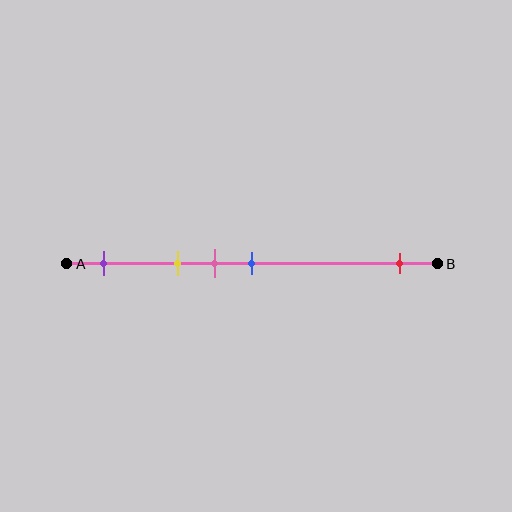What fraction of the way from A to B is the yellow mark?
The yellow mark is approximately 30% (0.3) of the way from A to B.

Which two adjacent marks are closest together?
The pink and blue marks are the closest adjacent pair.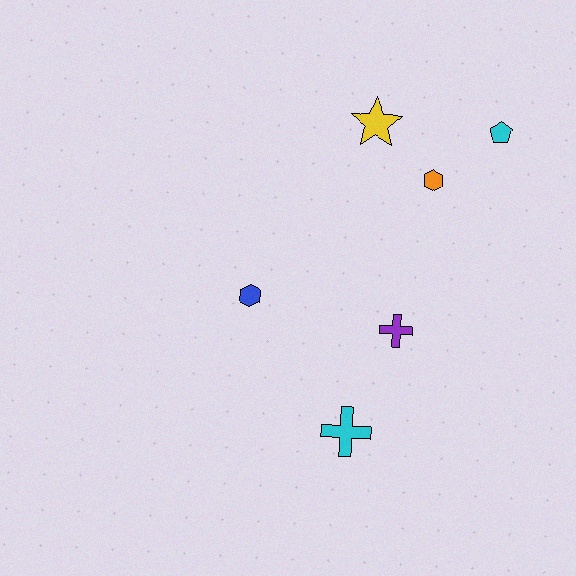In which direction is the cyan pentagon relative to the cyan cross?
The cyan pentagon is above the cyan cross.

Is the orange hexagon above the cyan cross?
Yes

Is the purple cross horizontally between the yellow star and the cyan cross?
No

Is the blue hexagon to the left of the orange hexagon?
Yes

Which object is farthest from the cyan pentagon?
The cyan cross is farthest from the cyan pentagon.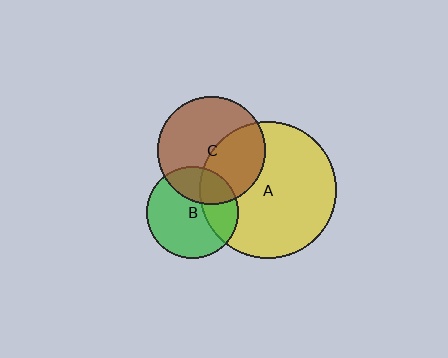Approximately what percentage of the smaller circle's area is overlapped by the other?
Approximately 30%.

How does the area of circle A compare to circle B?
Approximately 2.2 times.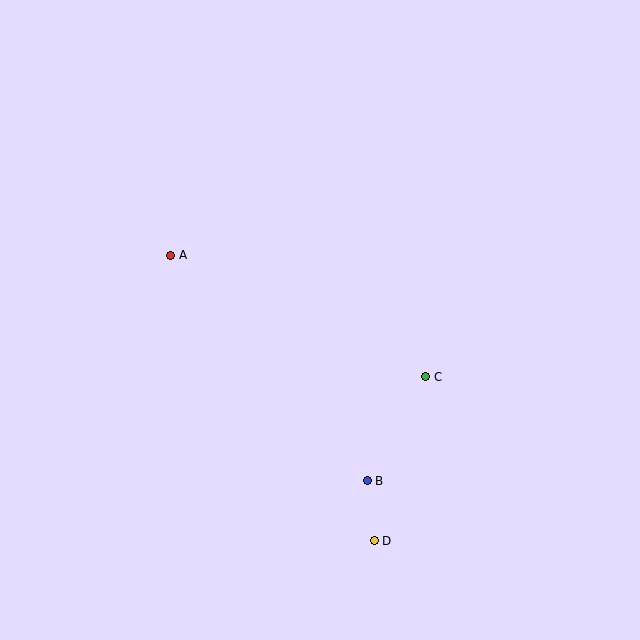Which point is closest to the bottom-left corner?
Point D is closest to the bottom-left corner.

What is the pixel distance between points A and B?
The distance between A and B is 299 pixels.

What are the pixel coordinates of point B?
Point B is at (367, 481).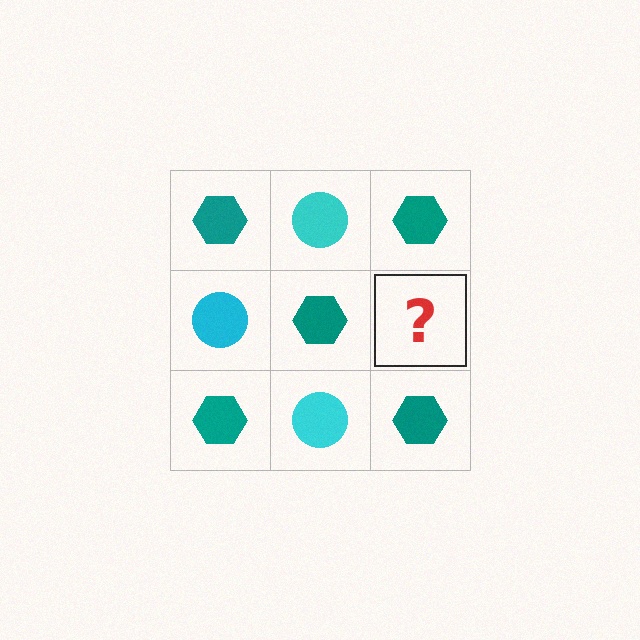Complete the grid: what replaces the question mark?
The question mark should be replaced with a cyan circle.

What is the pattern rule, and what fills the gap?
The rule is that it alternates teal hexagon and cyan circle in a checkerboard pattern. The gap should be filled with a cyan circle.